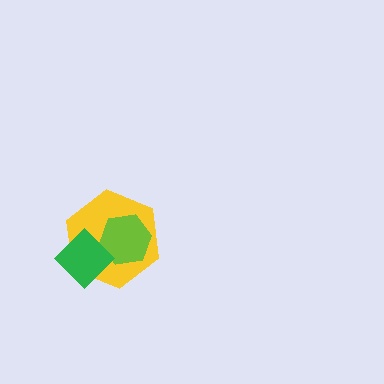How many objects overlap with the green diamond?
2 objects overlap with the green diamond.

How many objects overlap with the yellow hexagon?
2 objects overlap with the yellow hexagon.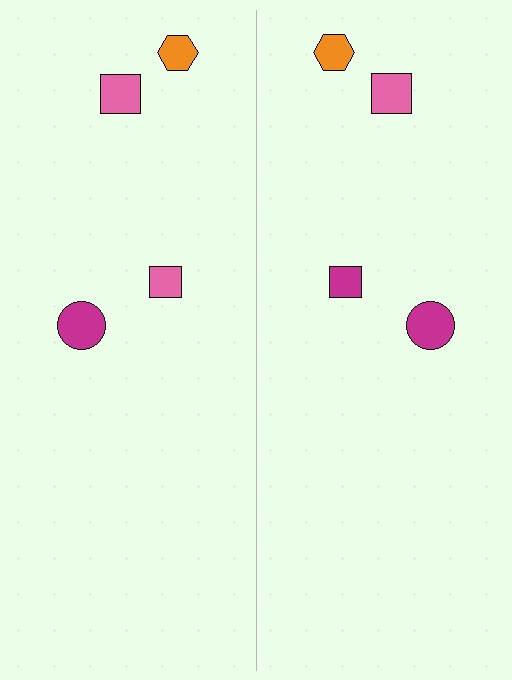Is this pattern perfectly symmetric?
No, the pattern is not perfectly symmetric. The magenta square on the right side breaks the symmetry — its mirror counterpart is pink.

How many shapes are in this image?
There are 8 shapes in this image.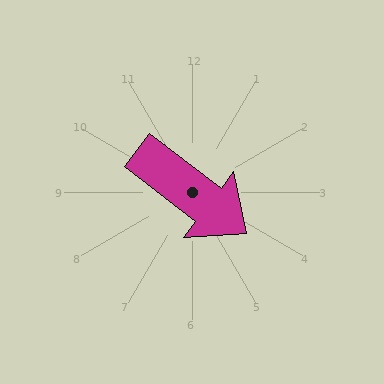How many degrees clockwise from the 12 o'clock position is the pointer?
Approximately 127 degrees.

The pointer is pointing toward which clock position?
Roughly 4 o'clock.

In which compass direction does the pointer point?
Southeast.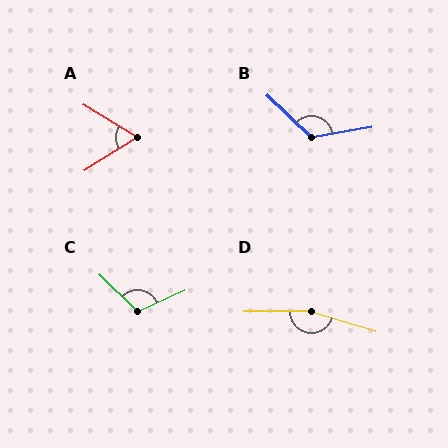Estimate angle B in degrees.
Approximately 127 degrees.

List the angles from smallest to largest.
A (64°), C (112°), B (127°), D (162°).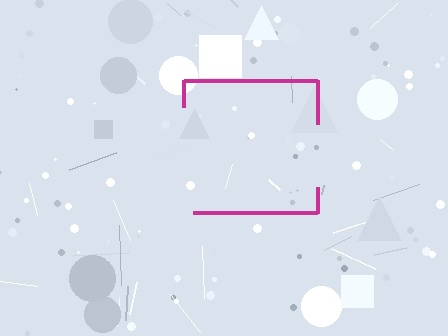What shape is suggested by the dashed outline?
The dashed outline suggests a square.